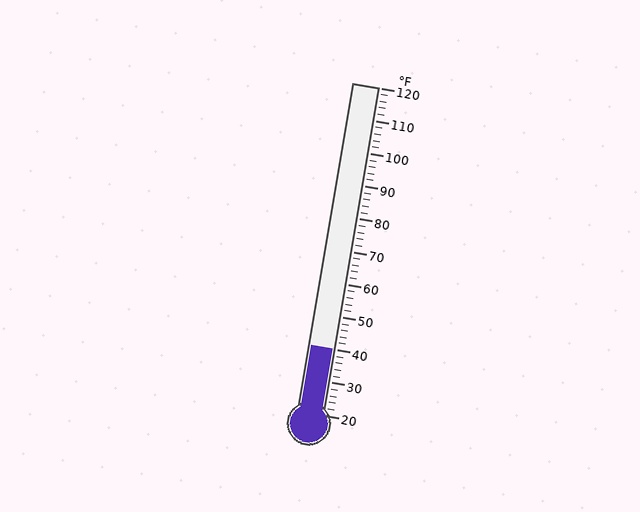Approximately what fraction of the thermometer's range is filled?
The thermometer is filled to approximately 20% of its range.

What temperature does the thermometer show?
The thermometer shows approximately 40°F.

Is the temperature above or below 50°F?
The temperature is below 50°F.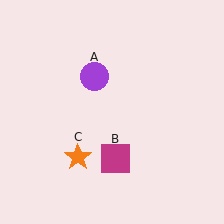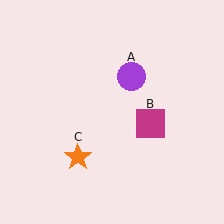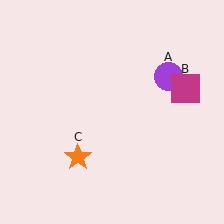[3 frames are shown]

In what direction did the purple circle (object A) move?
The purple circle (object A) moved right.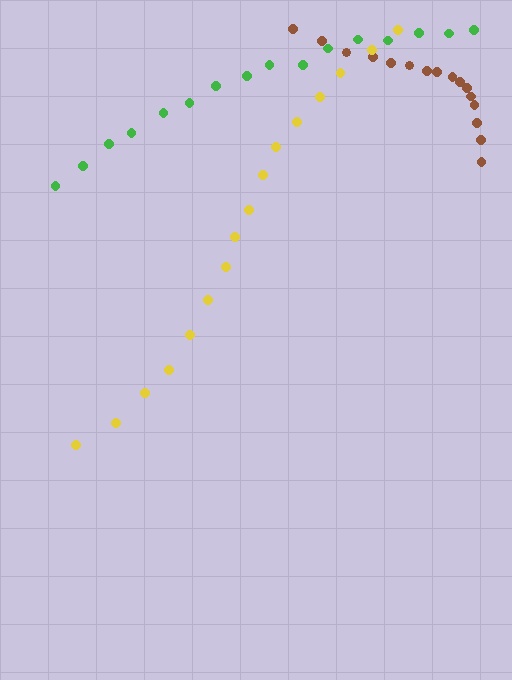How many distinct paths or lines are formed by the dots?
There are 3 distinct paths.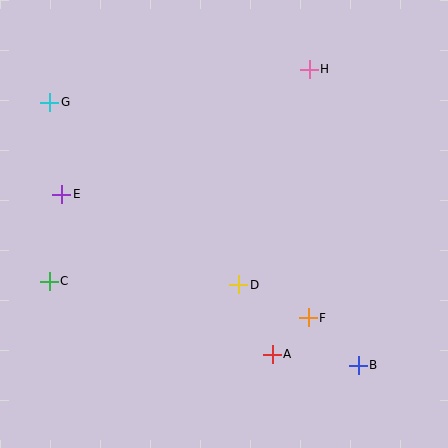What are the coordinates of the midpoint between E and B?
The midpoint between E and B is at (210, 280).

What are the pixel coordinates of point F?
Point F is at (308, 318).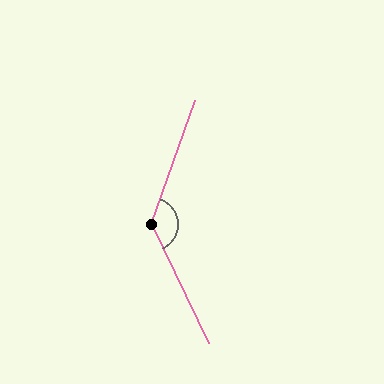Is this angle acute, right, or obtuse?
It is obtuse.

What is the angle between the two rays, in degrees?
Approximately 134 degrees.